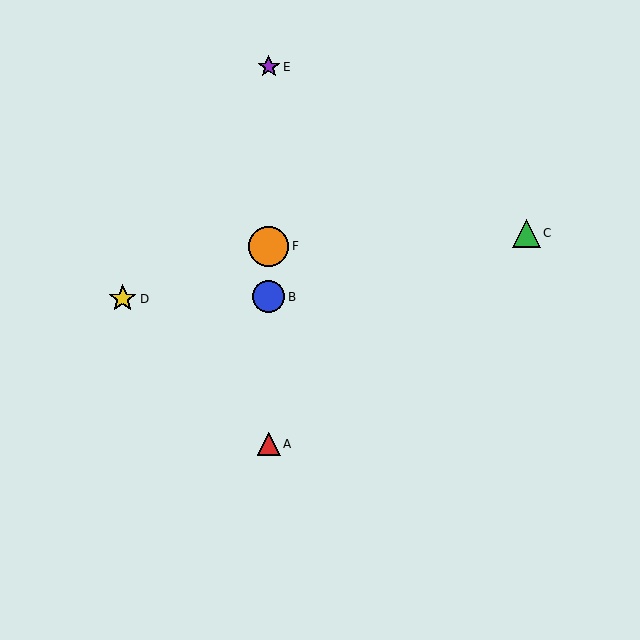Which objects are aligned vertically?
Objects A, B, E, F are aligned vertically.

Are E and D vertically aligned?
No, E is at x≈269 and D is at x≈123.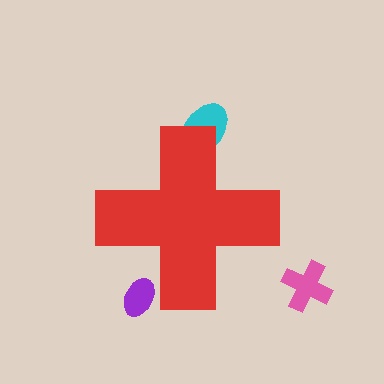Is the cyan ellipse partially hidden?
Yes, the cyan ellipse is partially hidden behind the red cross.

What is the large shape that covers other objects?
A red cross.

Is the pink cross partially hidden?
No, the pink cross is fully visible.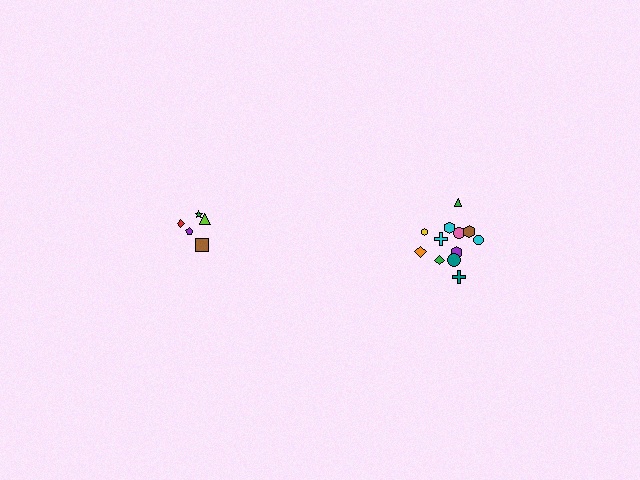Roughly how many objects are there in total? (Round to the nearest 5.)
Roughly 15 objects in total.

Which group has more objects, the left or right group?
The right group.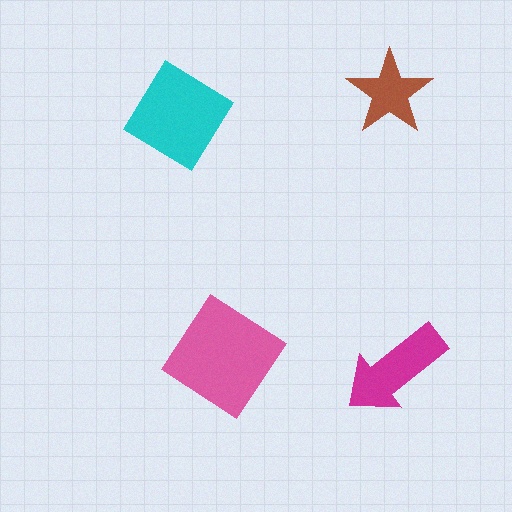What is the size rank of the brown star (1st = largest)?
4th.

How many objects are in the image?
There are 4 objects in the image.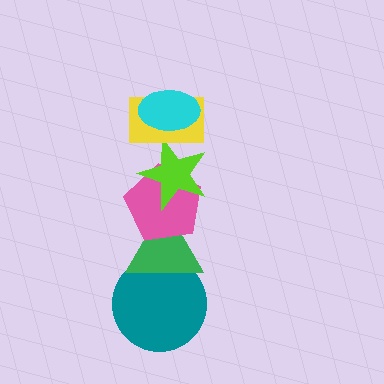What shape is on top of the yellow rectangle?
The cyan ellipse is on top of the yellow rectangle.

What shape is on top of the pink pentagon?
The lime star is on top of the pink pentagon.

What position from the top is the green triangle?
The green triangle is 5th from the top.